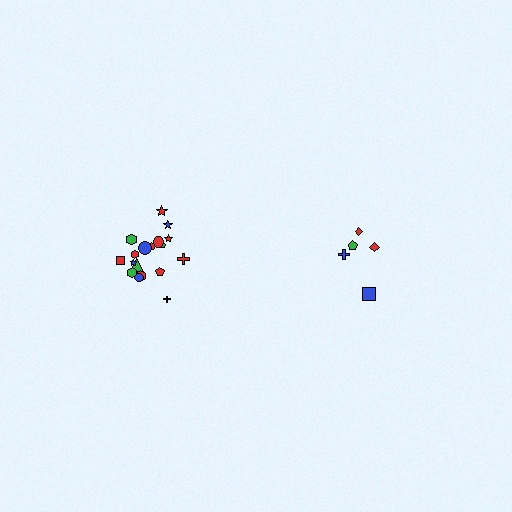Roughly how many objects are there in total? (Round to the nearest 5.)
Roughly 25 objects in total.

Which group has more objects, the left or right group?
The left group.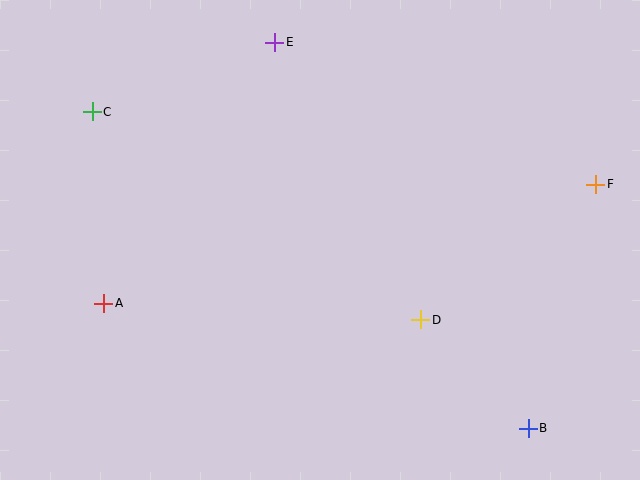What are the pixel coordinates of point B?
Point B is at (528, 428).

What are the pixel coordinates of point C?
Point C is at (92, 112).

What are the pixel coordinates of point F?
Point F is at (596, 184).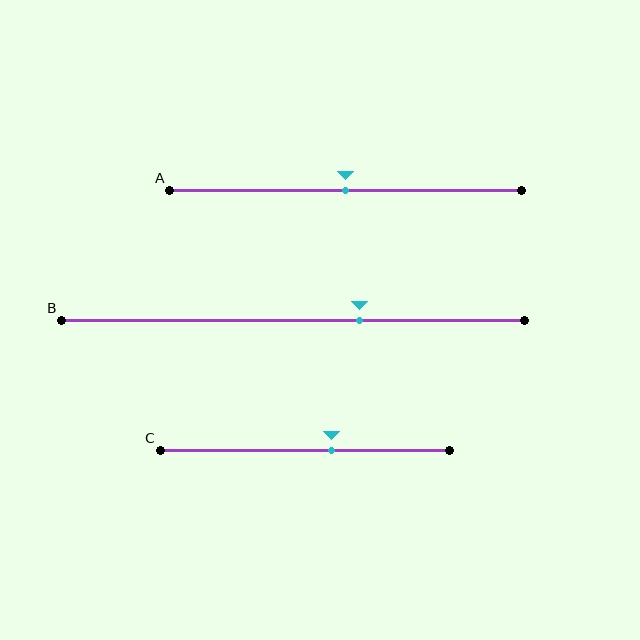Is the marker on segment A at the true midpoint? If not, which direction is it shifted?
Yes, the marker on segment A is at the true midpoint.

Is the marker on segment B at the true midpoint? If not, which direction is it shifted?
No, the marker on segment B is shifted to the right by about 14% of the segment length.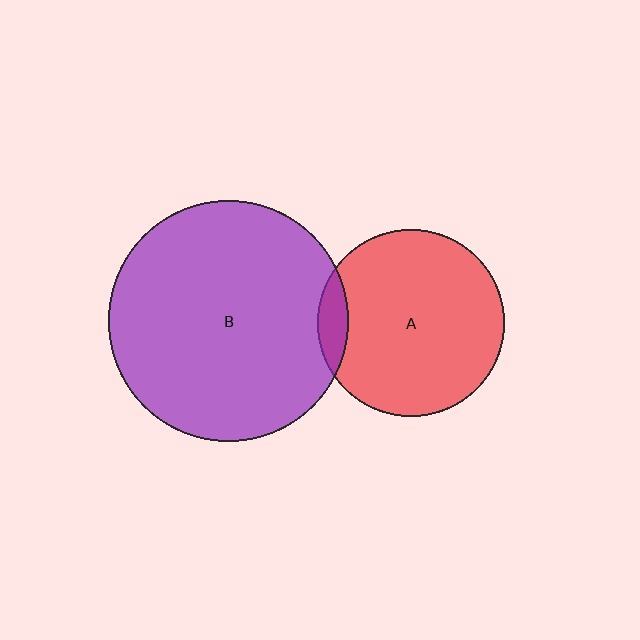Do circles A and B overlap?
Yes.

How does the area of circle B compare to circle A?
Approximately 1.6 times.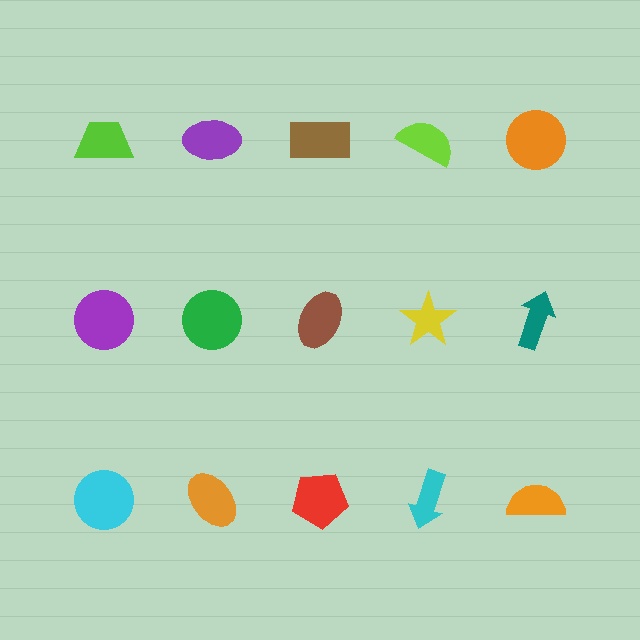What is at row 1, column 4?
A lime semicircle.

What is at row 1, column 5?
An orange circle.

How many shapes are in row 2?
5 shapes.